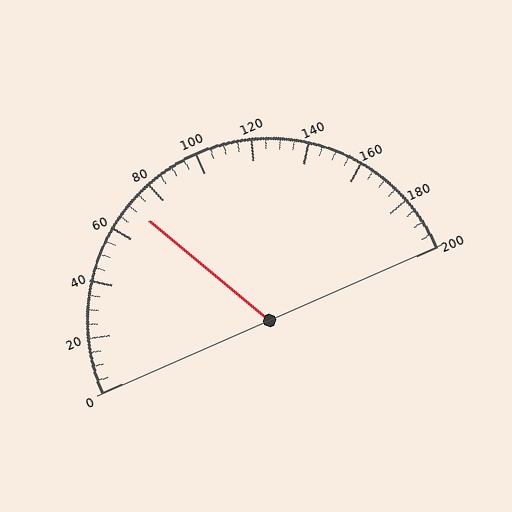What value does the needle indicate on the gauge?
The needle indicates approximately 70.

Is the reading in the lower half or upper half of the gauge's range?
The reading is in the lower half of the range (0 to 200).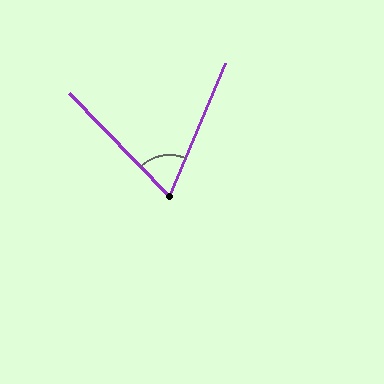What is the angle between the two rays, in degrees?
Approximately 67 degrees.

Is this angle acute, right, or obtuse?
It is acute.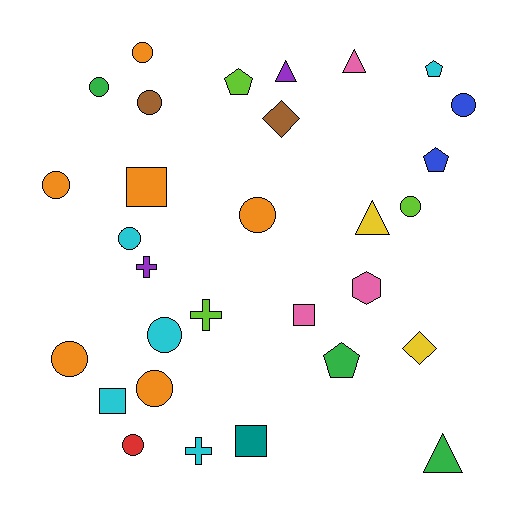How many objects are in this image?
There are 30 objects.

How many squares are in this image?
There are 4 squares.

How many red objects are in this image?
There is 1 red object.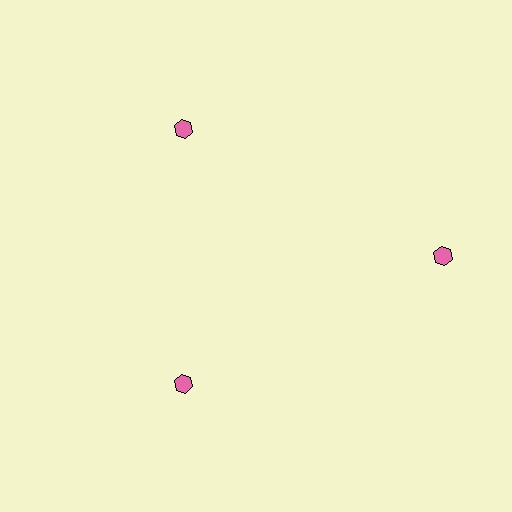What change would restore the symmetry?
The symmetry would be restored by moving it inward, back onto the ring so that all 3 hexagons sit at equal angles and equal distance from the center.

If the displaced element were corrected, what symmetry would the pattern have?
It would have 3-fold rotational symmetry — the pattern would map onto itself every 120 degrees.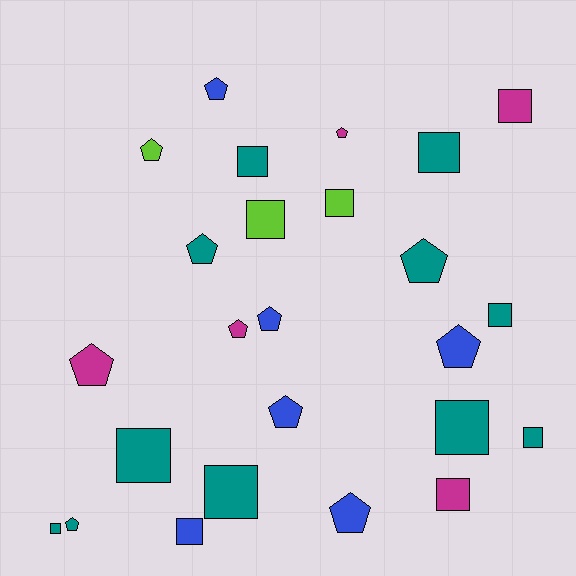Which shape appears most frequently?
Square, with 13 objects.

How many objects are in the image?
There are 25 objects.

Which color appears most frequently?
Teal, with 11 objects.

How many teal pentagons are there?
There are 3 teal pentagons.